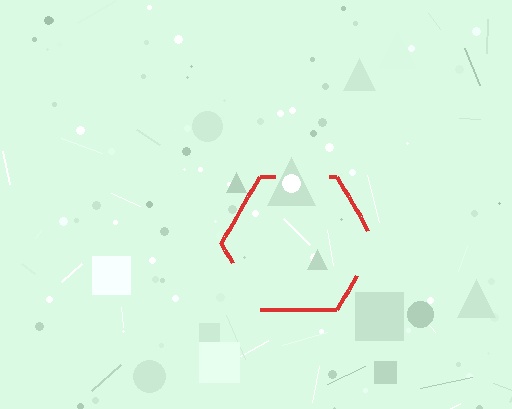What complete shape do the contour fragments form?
The contour fragments form a hexagon.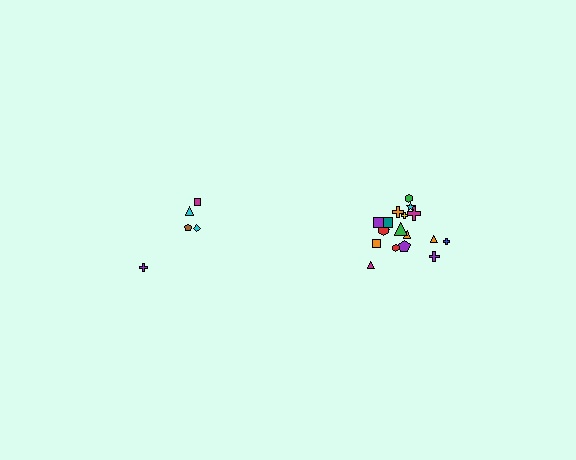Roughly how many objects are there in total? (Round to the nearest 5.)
Roughly 25 objects in total.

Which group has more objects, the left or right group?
The right group.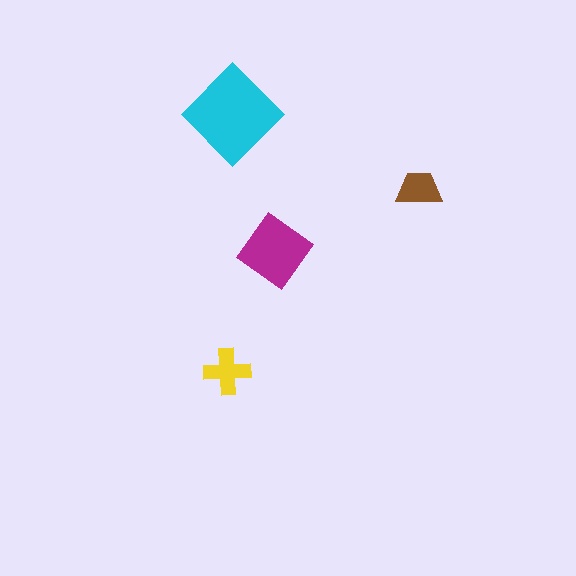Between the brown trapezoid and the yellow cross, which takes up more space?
The yellow cross.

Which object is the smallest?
The brown trapezoid.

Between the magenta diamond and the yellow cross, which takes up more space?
The magenta diamond.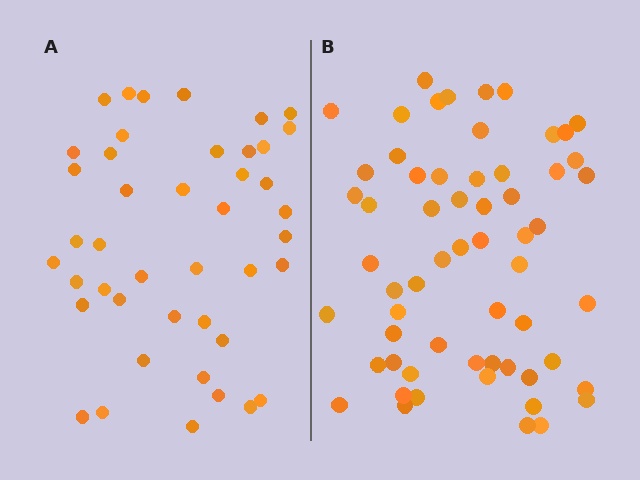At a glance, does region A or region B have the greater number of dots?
Region B (the right region) has more dots.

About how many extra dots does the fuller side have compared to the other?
Region B has approximately 15 more dots than region A.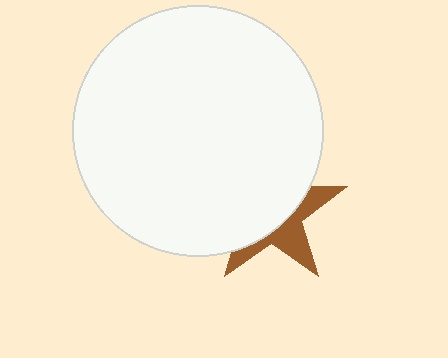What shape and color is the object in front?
The object in front is a white circle.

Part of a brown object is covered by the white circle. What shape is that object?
It is a star.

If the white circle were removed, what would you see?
You would see the complete brown star.